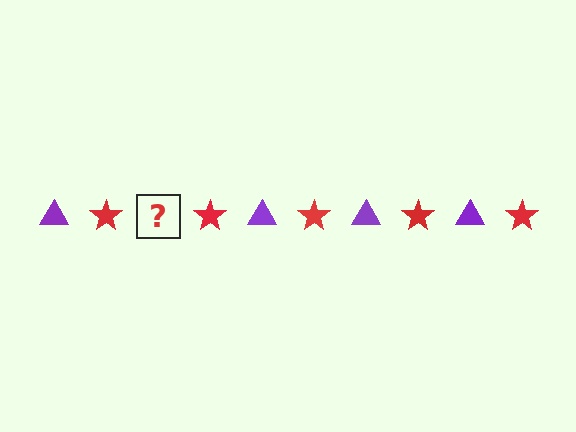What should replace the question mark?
The question mark should be replaced with a purple triangle.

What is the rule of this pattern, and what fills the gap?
The rule is that the pattern alternates between purple triangle and red star. The gap should be filled with a purple triangle.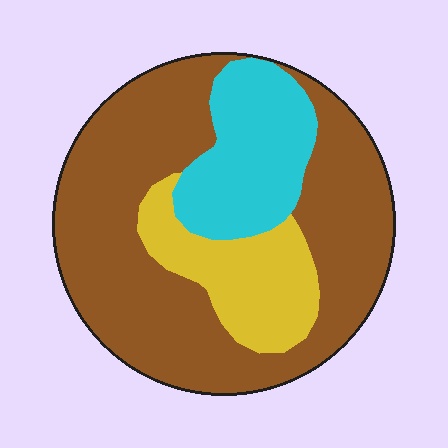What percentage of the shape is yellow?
Yellow covers roughly 15% of the shape.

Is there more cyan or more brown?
Brown.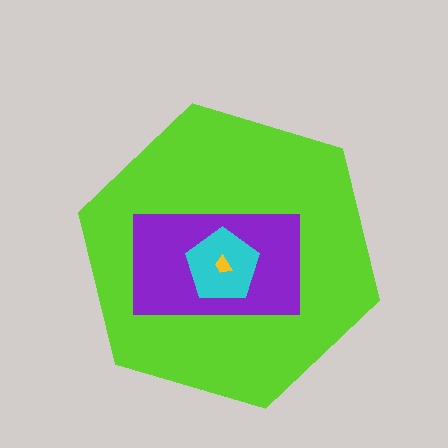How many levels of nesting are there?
4.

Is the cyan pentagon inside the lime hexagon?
Yes.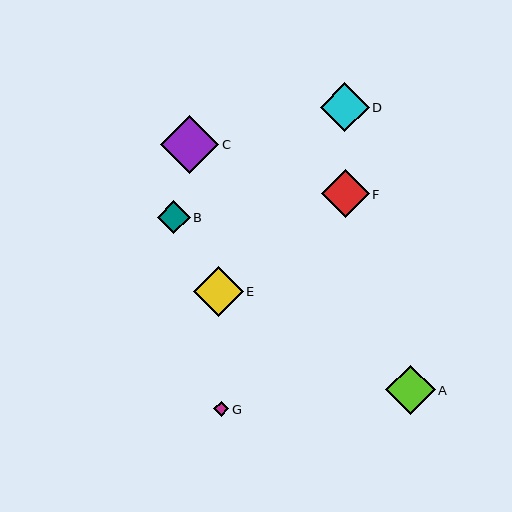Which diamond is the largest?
Diamond C is the largest with a size of approximately 59 pixels.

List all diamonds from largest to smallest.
From largest to smallest: C, E, A, D, F, B, G.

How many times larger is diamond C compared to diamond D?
Diamond C is approximately 1.2 times the size of diamond D.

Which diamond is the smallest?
Diamond G is the smallest with a size of approximately 15 pixels.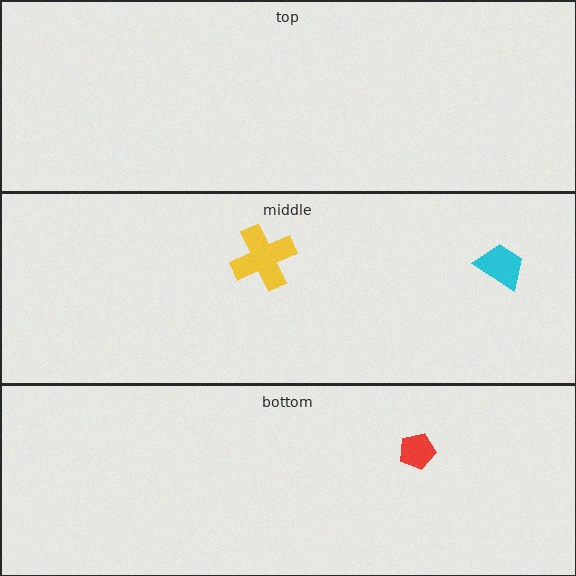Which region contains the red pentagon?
The bottom region.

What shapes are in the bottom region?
The red pentagon.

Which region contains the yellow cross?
The middle region.